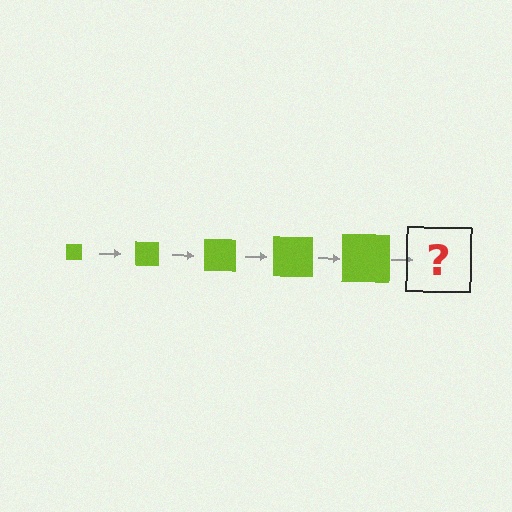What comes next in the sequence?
The next element should be a lime square, larger than the previous one.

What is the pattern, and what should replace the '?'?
The pattern is that the square gets progressively larger each step. The '?' should be a lime square, larger than the previous one.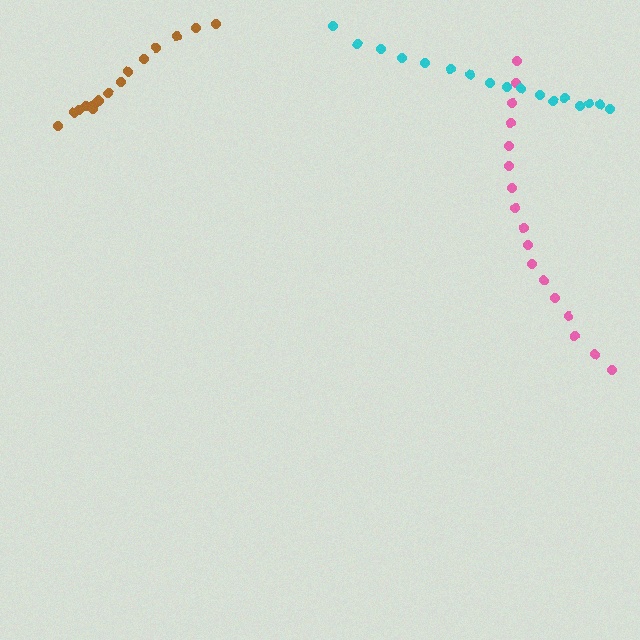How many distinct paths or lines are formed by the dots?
There are 3 distinct paths.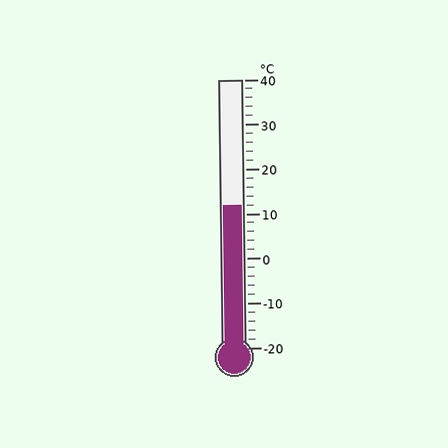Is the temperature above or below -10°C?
The temperature is above -10°C.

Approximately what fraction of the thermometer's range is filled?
The thermometer is filled to approximately 55% of its range.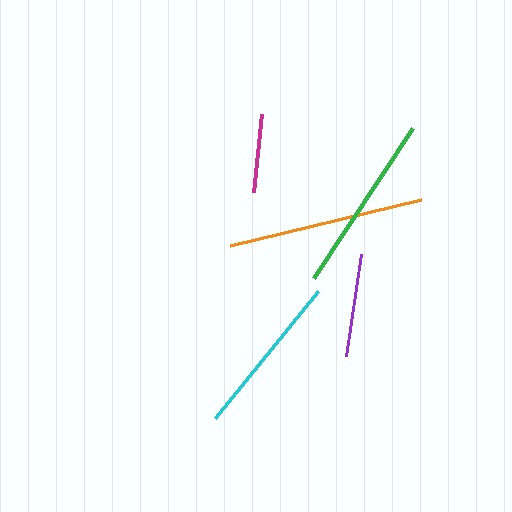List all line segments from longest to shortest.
From longest to shortest: orange, green, cyan, purple, magenta.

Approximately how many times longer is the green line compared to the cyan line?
The green line is approximately 1.1 times the length of the cyan line.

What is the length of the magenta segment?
The magenta segment is approximately 79 pixels long.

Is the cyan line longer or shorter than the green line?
The green line is longer than the cyan line.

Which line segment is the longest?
The orange line is the longest at approximately 196 pixels.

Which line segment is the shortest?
The magenta line is the shortest at approximately 79 pixels.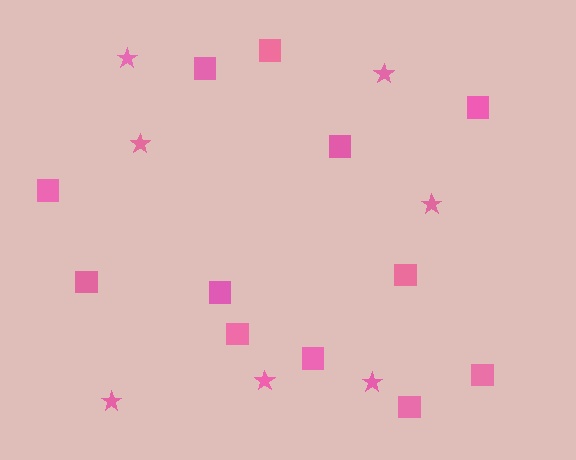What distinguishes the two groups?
There are 2 groups: one group of stars (7) and one group of squares (12).